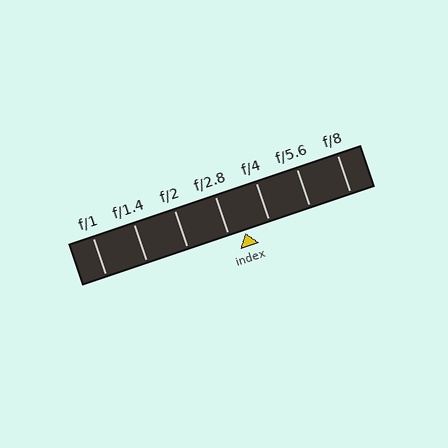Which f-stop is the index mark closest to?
The index mark is closest to f/2.8.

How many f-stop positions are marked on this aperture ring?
There are 7 f-stop positions marked.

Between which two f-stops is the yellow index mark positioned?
The index mark is between f/2.8 and f/4.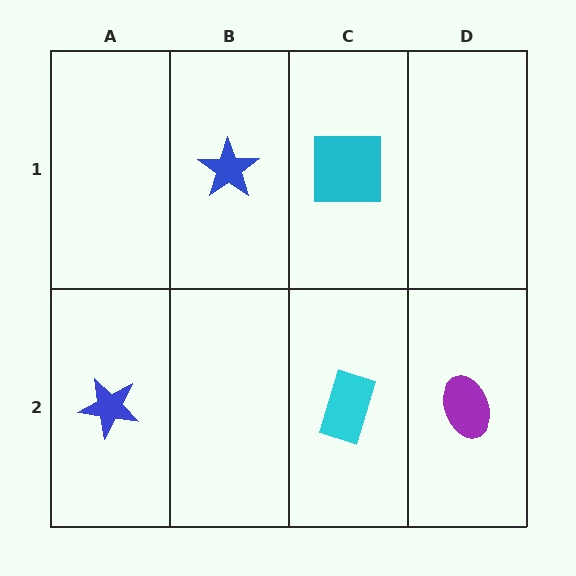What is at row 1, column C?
A cyan square.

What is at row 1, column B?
A blue star.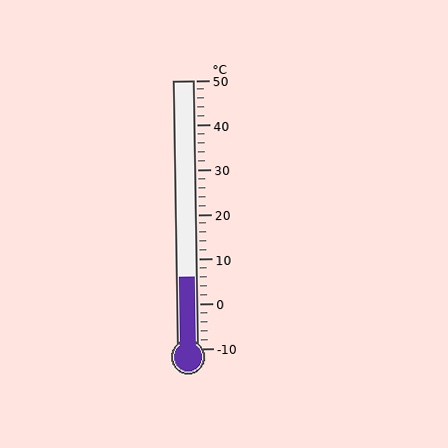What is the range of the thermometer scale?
The thermometer scale ranges from -10°C to 50°C.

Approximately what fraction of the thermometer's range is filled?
The thermometer is filled to approximately 25% of its range.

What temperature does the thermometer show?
The thermometer shows approximately 6°C.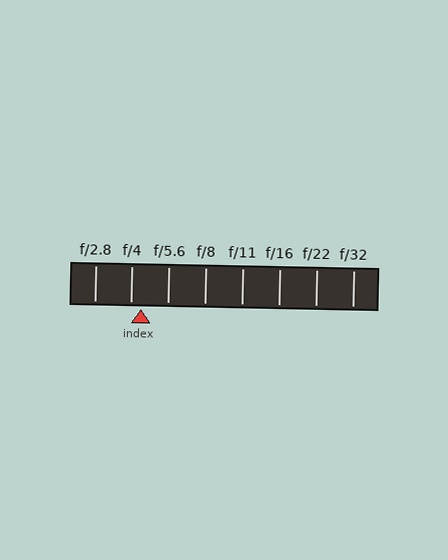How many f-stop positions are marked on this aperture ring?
There are 8 f-stop positions marked.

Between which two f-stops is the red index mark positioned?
The index mark is between f/4 and f/5.6.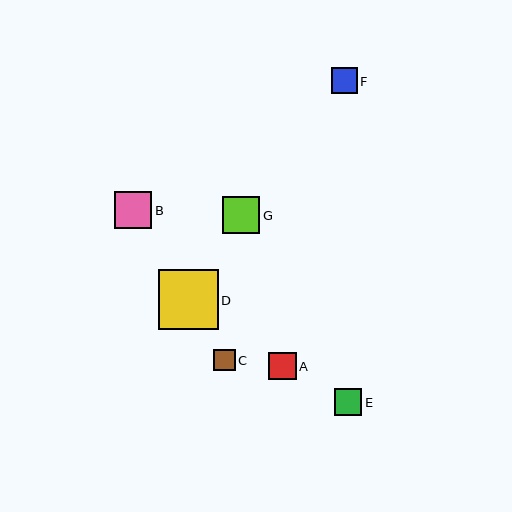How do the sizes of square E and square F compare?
Square E and square F are approximately the same size.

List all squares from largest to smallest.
From largest to smallest: D, G, B, A, E, F, C.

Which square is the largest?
Square D is the largest with a size of approximately 60 pixels.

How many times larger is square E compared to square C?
Square E is approximately 1.3 times the size of square C.